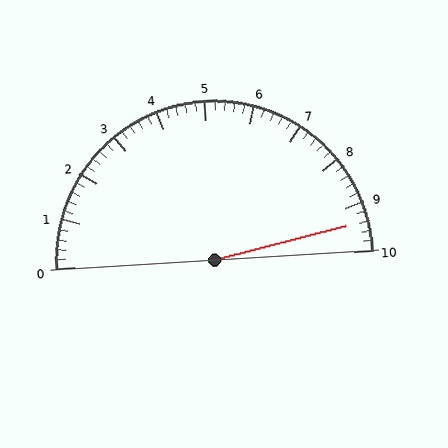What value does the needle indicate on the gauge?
The needle indicates approximately 9.4.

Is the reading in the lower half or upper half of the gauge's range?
The reading is in the upper half of the range (0 to 10).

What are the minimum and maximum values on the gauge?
The gauge ranges from 0 to 10.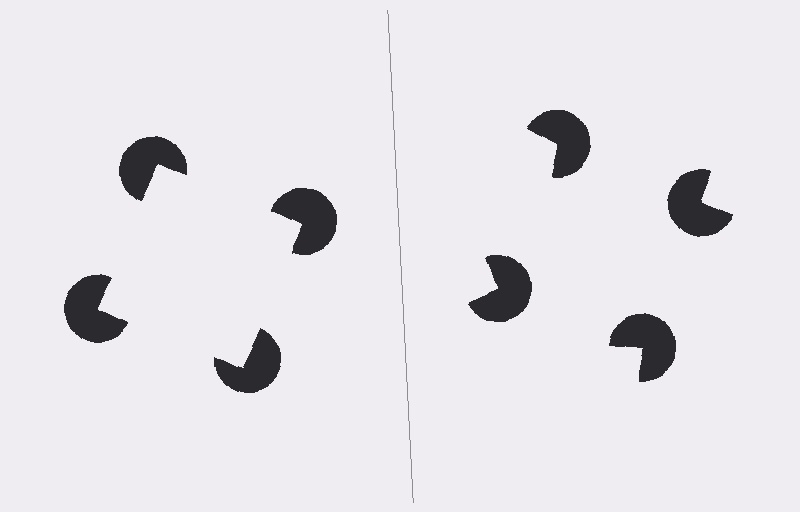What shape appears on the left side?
An illusory square.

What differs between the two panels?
The pac-man discs are positioned identically on both sides; only the wedge orientations differ. On the left they align to a square; on the right they are misaligned.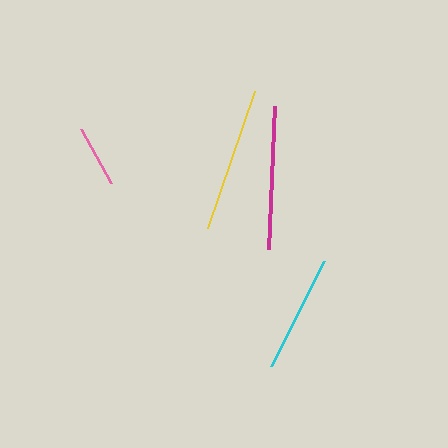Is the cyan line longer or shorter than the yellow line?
The yellow line is longer than the cyan line.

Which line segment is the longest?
The yellow line is the longest at approximately 145 pixels.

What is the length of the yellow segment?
The yellow segment is approximately 145 pixels long.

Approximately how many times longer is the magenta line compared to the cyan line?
The magenta line is approximately 1.2 times the length of the cyan line.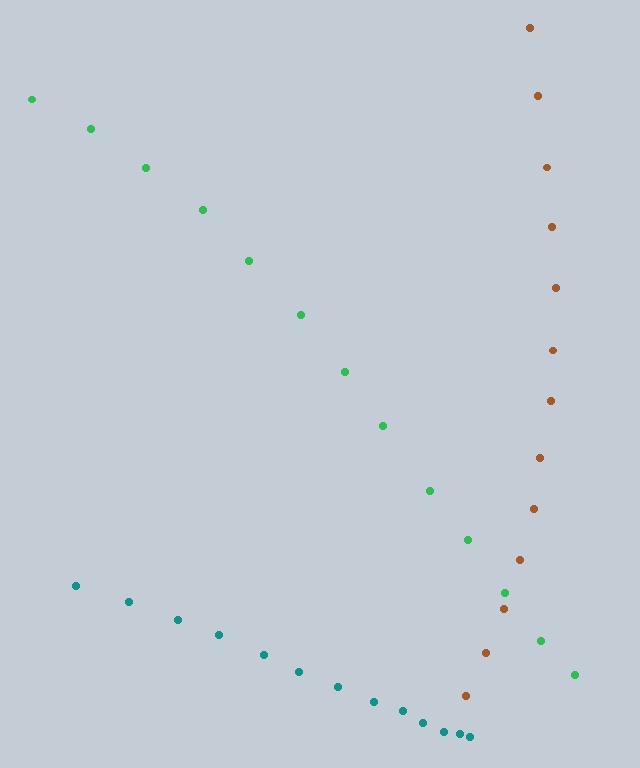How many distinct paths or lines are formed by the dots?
There are 3 distinct paths.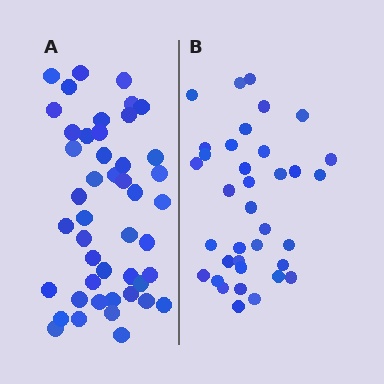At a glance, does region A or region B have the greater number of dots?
Region A (the left region) has more dots.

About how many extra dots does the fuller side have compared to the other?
Region A has roughly 10 or so more dots than region B.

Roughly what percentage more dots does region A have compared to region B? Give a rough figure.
About 30% more.